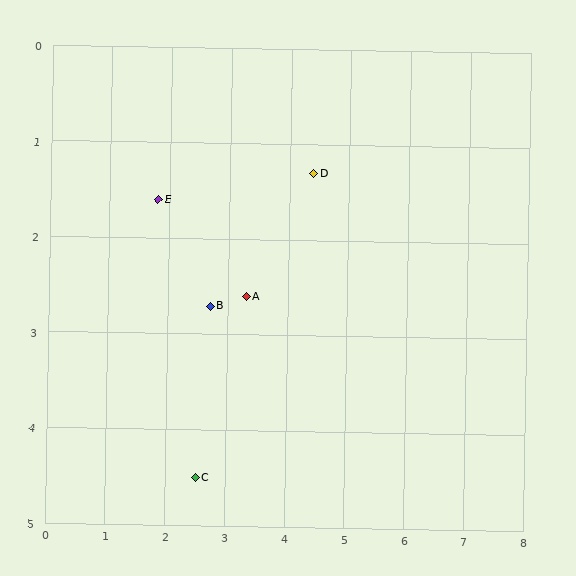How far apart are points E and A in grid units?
Points E and A are about 1.8 grid units apart.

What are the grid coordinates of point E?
Point E is at approximately (1.8, 1.6).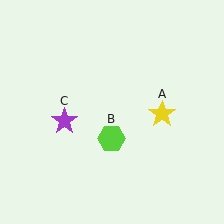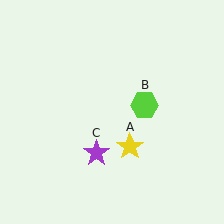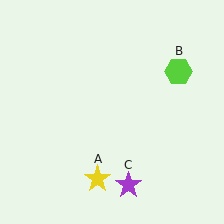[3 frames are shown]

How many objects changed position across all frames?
3 objects changed position: yellow star (object A), lime hexagon (object B), purple star (object C).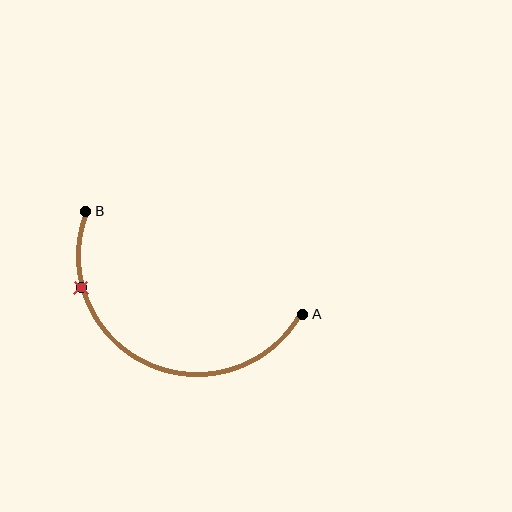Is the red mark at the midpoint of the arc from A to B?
No. The red mark lies on the arc but is closer to endpoint B. The arc midpoint would be at the point on the curve equidistant along the arc from both A and B.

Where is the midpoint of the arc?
The arc midpoint is the point on the curve farthest from the straight line joining A and B. It sits below that line.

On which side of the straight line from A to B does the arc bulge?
The arc bulges below the straight line connecting A and B.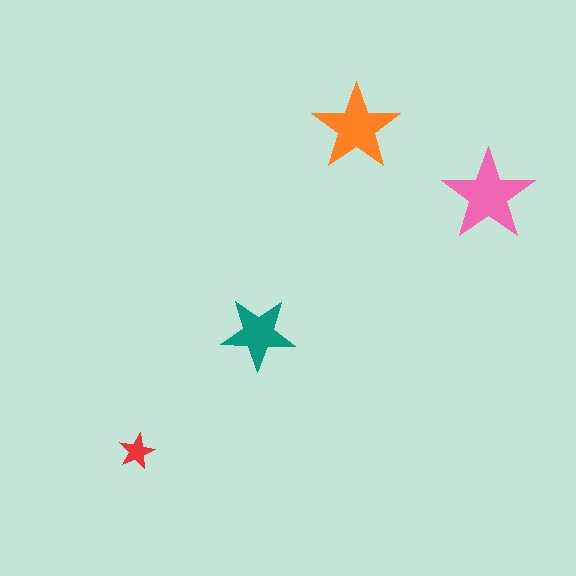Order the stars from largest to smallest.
the pink one, the orange one, the teal one, the red one.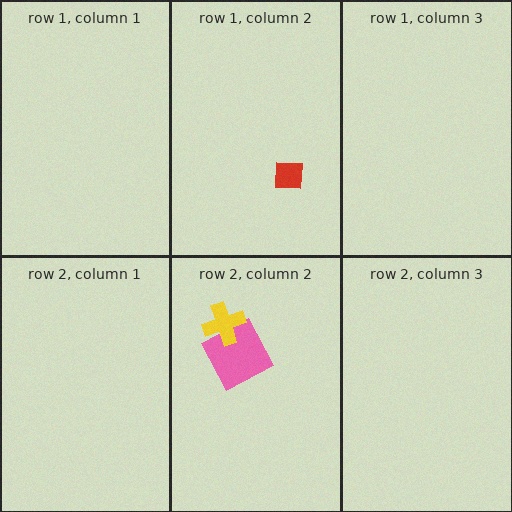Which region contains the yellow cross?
The row 2, column 2 region.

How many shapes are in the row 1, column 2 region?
1.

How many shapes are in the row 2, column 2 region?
2.